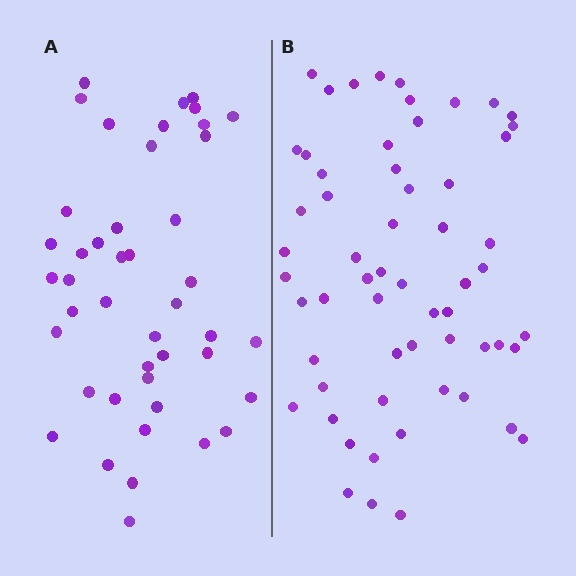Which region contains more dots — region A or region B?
Region B (the right region) has more dots.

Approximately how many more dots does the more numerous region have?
Region B has approximately 15 more dots than region A.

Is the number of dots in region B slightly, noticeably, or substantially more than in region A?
Region B has noticeably more, but not dramatically so. The ratio is roughly 1.3 to 1.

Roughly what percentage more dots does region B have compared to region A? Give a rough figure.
About 35% more.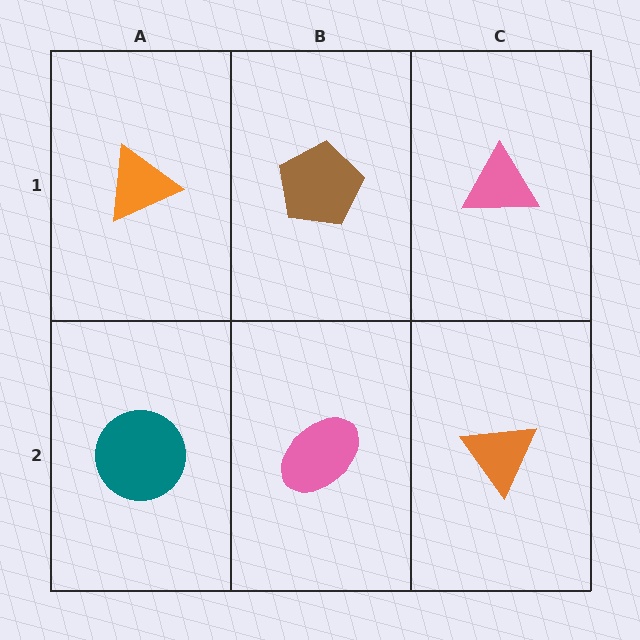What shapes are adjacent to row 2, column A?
An orange triangle (row 1, column A), a pink ellipse (row 2, column B).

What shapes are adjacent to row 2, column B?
A brown pentagon (row 1, column B), a teal circle (row 2, column A), an orange triangle (row 2, column C).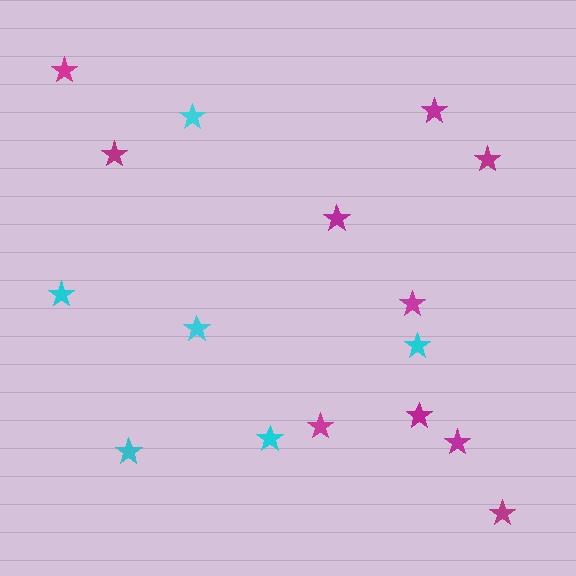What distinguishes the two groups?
There are 2 groups: one group of magenta stars (10) and one group of cyan stars (6).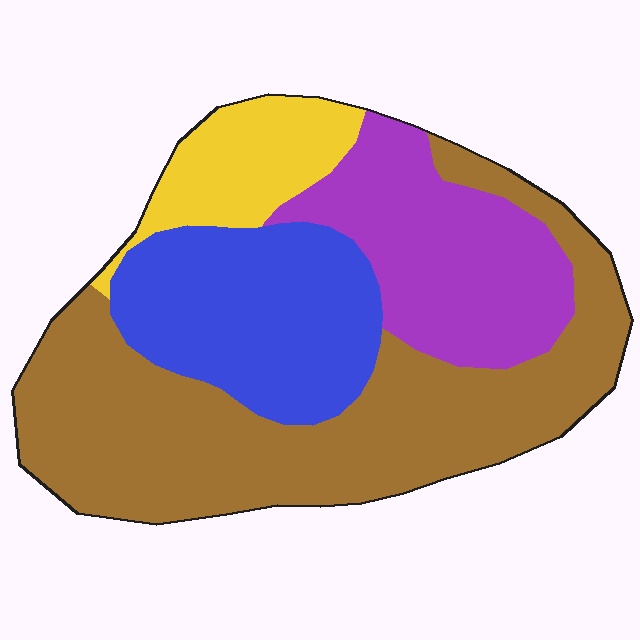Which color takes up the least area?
Yellow, at roughly 10%.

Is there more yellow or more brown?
Brown.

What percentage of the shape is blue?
Blue takes up about one fifth (1/5) of the shape.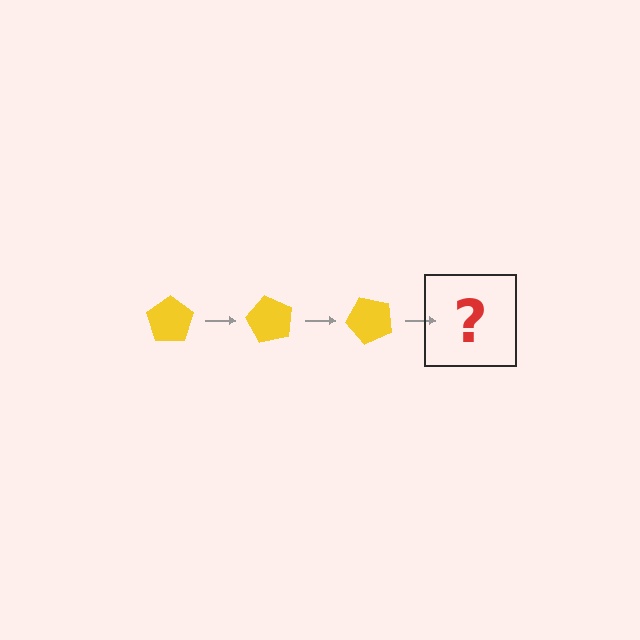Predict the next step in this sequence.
The next step is a yellow pentagon rotated 180 degrees.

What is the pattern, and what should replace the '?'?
The pattern is that the pentagon rotates 60 degrees each step. The '?' should be a yellow pentagon rotated 180 degrees.